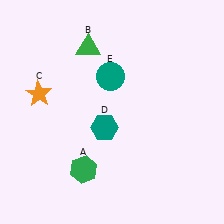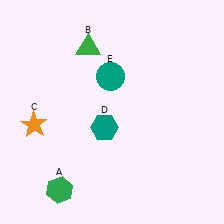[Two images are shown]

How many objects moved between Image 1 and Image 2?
2 objects moved between the two images.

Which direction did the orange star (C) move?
The orange star (C) moved down.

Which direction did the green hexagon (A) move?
The green hexagon (A) moved left.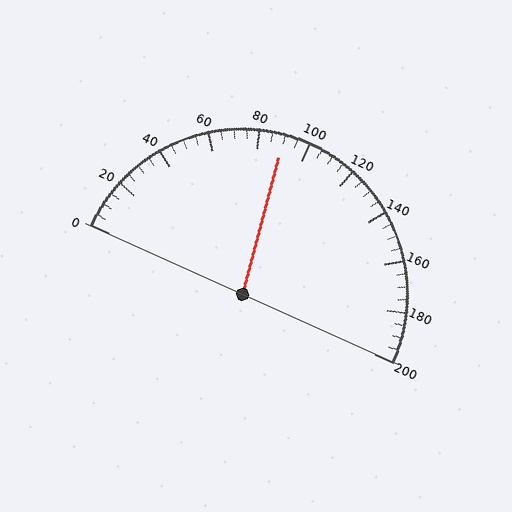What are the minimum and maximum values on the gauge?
The gauge ranges from 0 to 200.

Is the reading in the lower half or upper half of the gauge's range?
The reading is in the lower half of the range (0 to 200).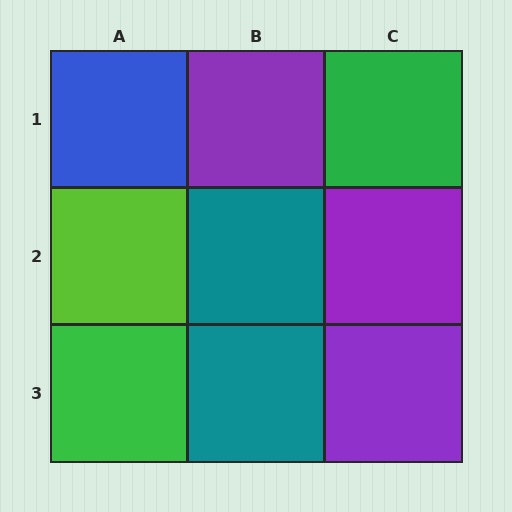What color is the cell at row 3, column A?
Green.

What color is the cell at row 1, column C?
Green.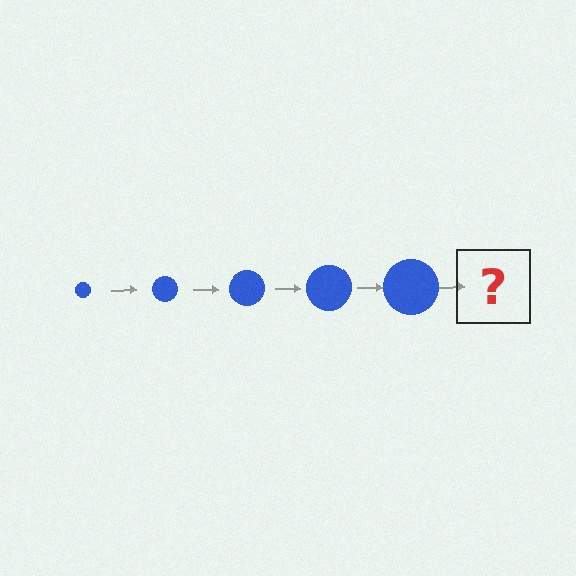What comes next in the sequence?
The next element should be a blue circle, larger than the previous one.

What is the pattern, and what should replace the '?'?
The pattern is that the circle gets progressively larger each step. The '?' should be a blue circle, larger than the previous one.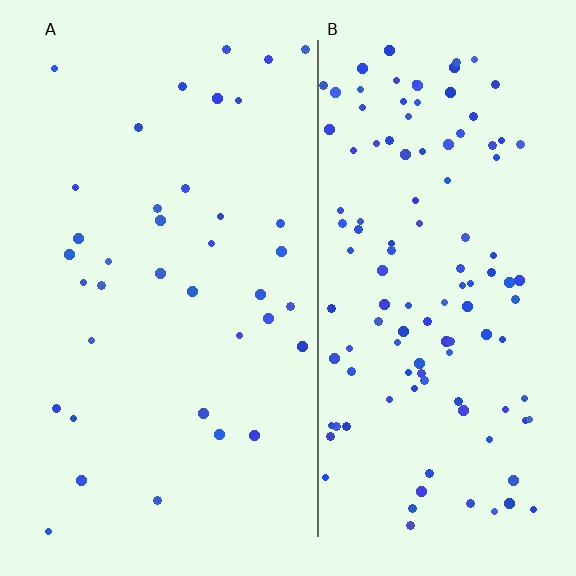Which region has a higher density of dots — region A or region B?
B (the right).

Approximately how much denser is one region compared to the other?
Approximately 3.2× — region B over region A.